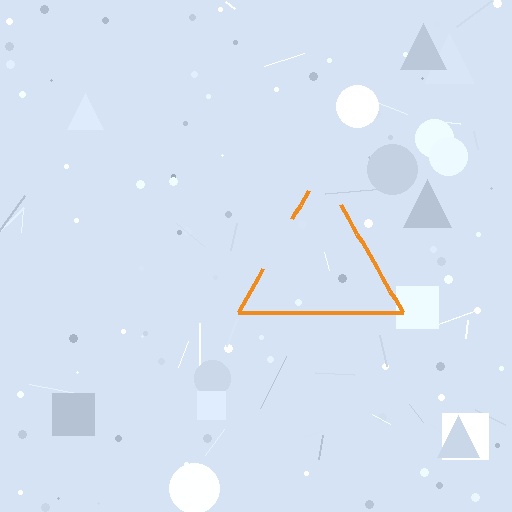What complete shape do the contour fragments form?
The contour fragments form a triangle.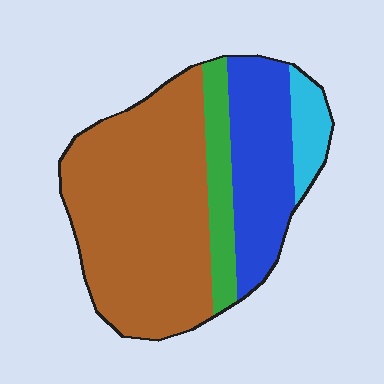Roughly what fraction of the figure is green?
Green covers 12% of the figure.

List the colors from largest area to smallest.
From largest to smallest: brown, blue, green, cyan.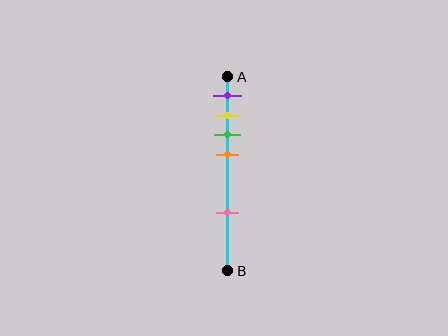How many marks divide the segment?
There are 5 marks dividing the segment.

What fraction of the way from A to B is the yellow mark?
The yellow mark is approximately 20% (0.2) of the way from A to B.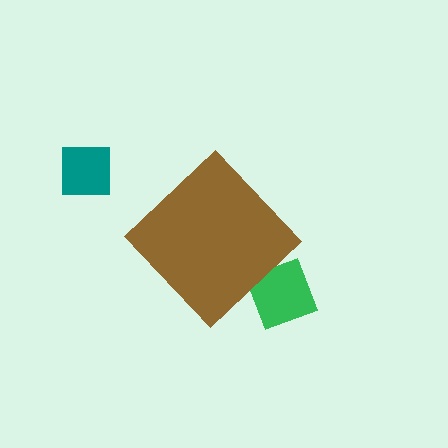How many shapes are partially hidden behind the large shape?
2 shapes are partially hidden.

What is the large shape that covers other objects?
A brown diamond.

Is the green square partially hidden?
Yes, the green square is partially hidden behind the brown diamond.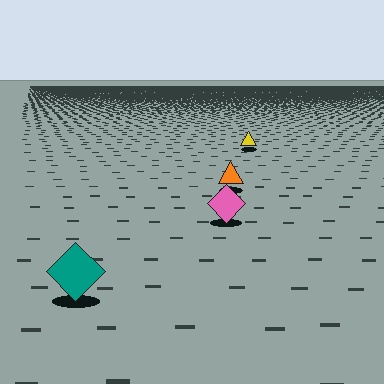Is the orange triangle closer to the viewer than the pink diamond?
No. The pink diamond is closer — you can tell from the texture gradient: the ground texture is coarser near it.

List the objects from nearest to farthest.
From nearest to farthest: the teal diamond, the pink diamond, the orange triangle, the yellow triangle.